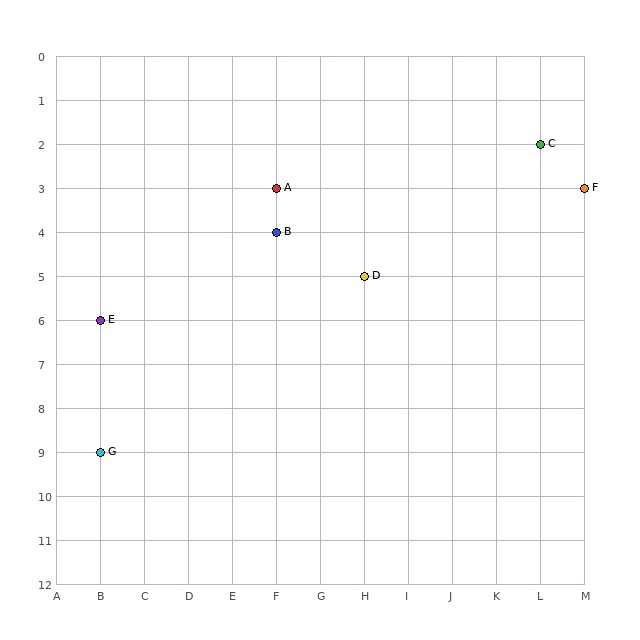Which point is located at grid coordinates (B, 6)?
Point E is at (B, 6).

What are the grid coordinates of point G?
Point G is at grid coordinates (B, 9).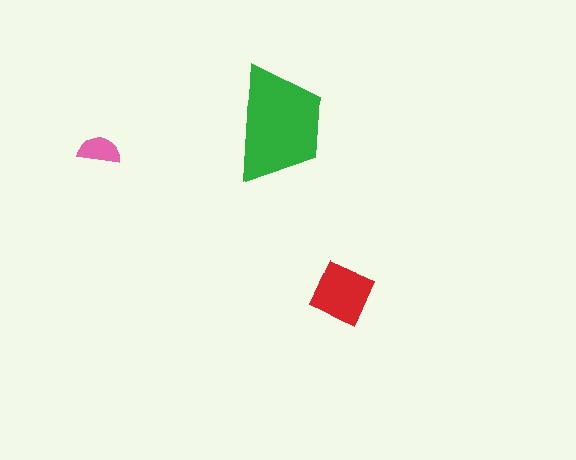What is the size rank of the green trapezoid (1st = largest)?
1st.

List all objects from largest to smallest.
The green trapezoid, the red square, the pink semicircle.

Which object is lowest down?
The red square is bottommost.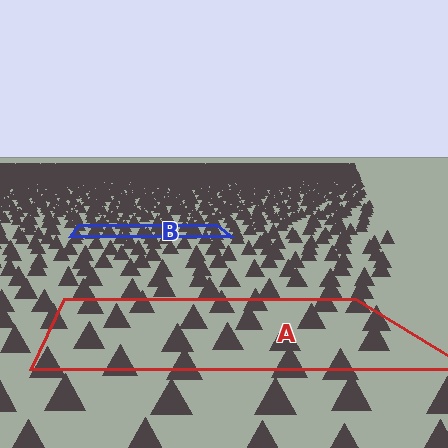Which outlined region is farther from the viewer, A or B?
Region B is farther from the viewer — the texture elements inside it appear smaller and more densely packed.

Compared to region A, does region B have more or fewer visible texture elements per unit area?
Region B has more texture elements per unit area — they are packed more densely because it is farther away.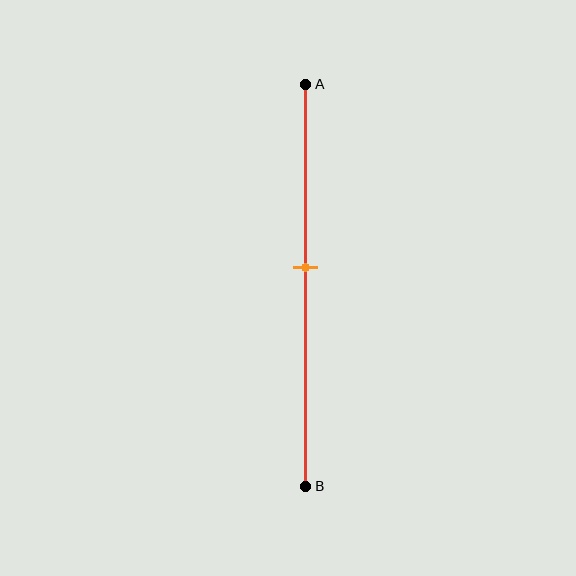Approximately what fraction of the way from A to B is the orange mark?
The orange mark is approximately 45% of the way from A to B.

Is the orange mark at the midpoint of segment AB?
No, the mark is at about 45% from A, not at the 50% midpoint.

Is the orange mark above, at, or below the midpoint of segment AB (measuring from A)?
The orange mark is above the midpoint of segment AB.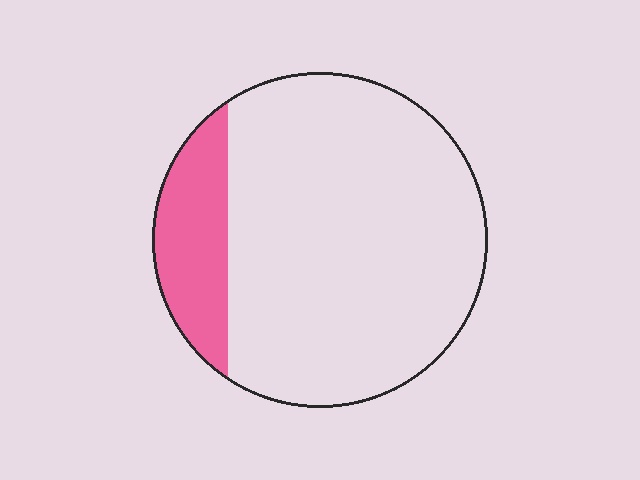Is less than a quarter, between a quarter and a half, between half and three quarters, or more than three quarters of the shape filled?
Less than a quarter.